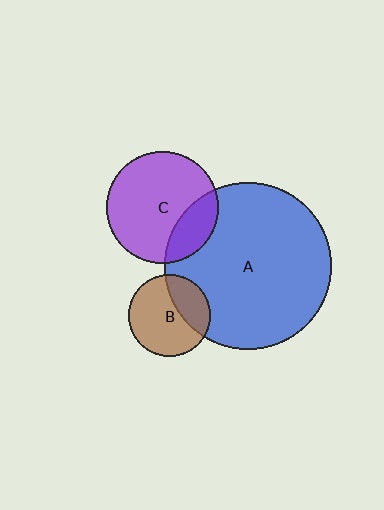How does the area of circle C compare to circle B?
Approximately 1.8 times.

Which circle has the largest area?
Circle A (blue).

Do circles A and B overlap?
Yes.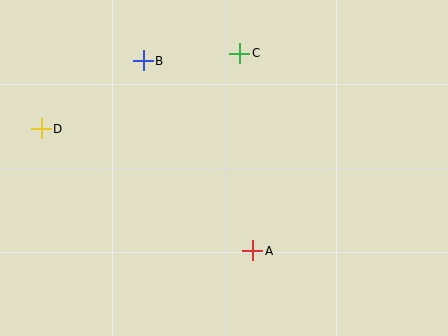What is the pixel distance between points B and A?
The distance between B and A is 219 pixels.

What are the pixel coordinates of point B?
Point B is at (143, 61).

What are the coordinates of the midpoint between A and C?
The midpoint between A and C is at (246, 152).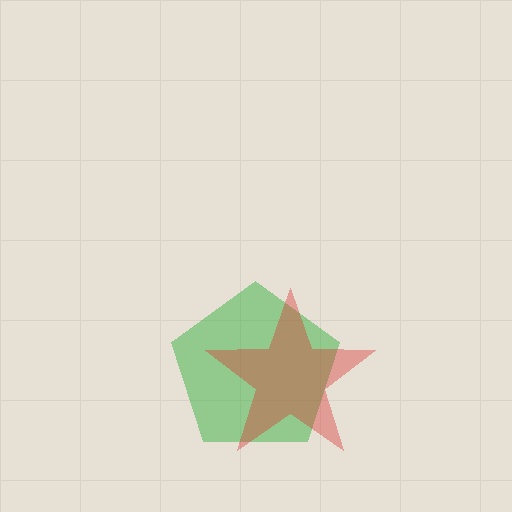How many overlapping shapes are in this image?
There are 2 overlapping shapes in the image.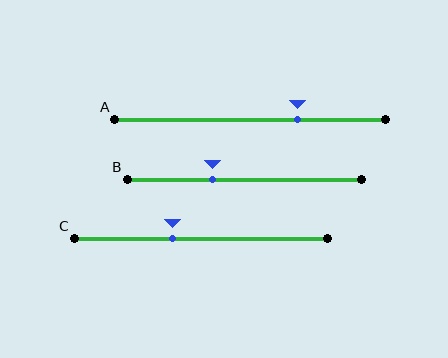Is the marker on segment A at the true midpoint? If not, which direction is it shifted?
No, the marker on segment A is shifted to the right by about 18% of the segment length.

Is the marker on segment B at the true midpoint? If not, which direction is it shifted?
No, the marker on segment B is shifted to the left by about 14% of the segment length.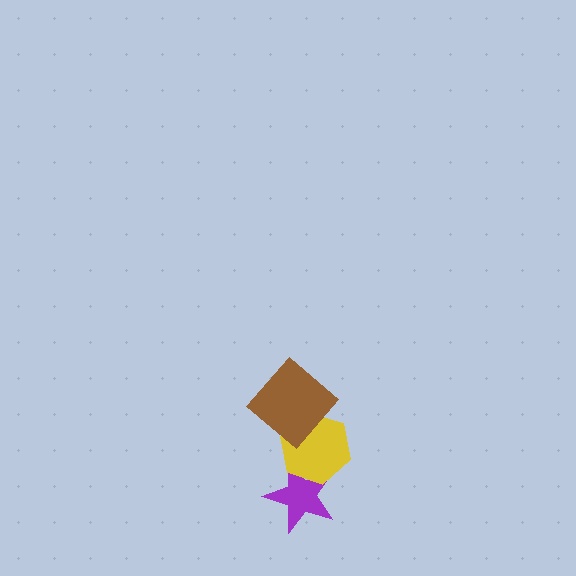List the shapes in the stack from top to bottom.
From top to bottom: the brown diamond, the yellow hexagon, the purple star.